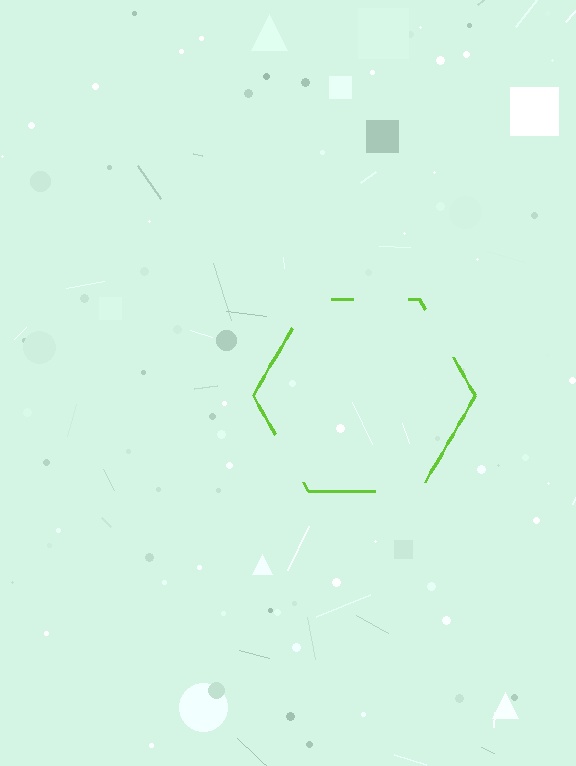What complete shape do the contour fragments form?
The contour fragments form a hexagon.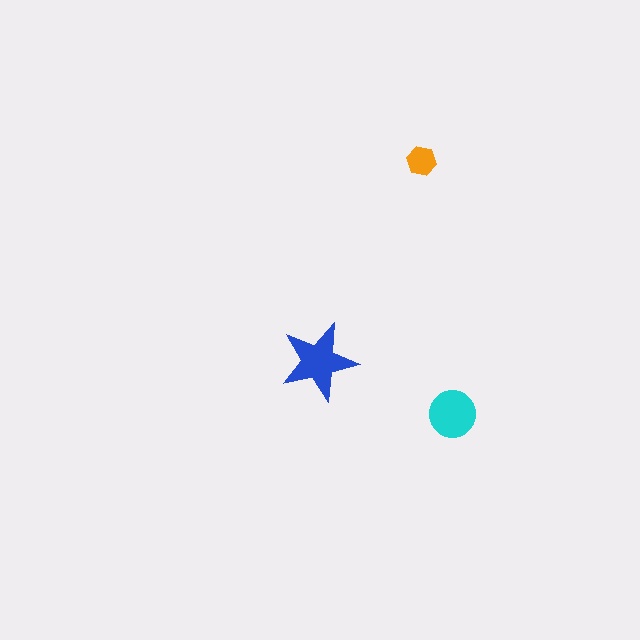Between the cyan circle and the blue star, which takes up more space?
The blue star.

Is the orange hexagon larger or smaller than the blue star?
Smaller.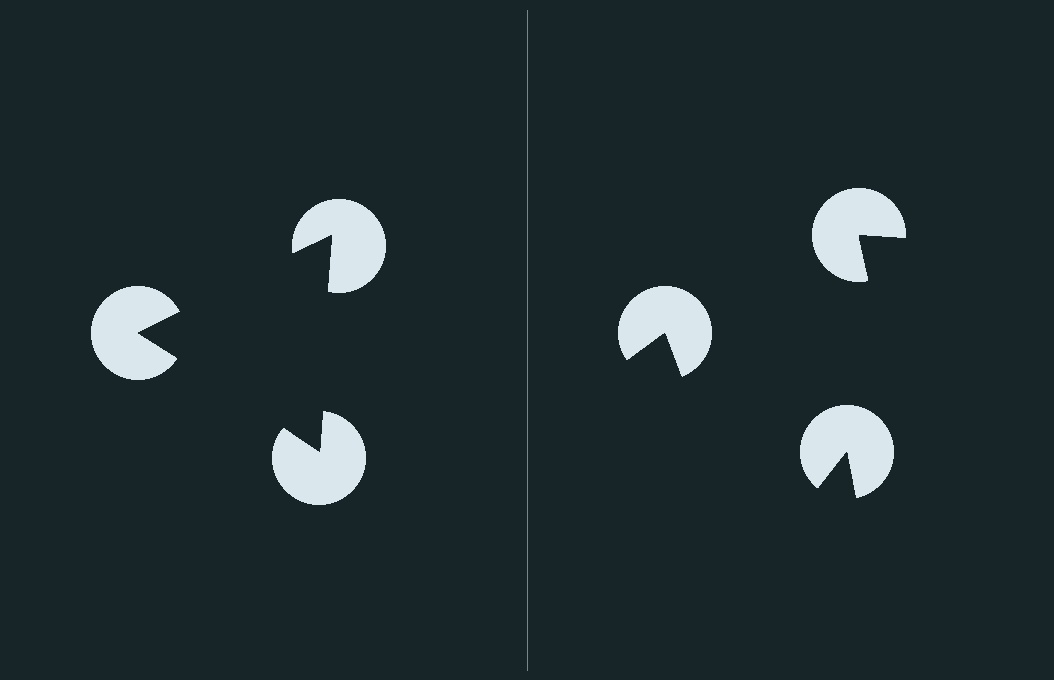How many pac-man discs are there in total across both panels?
6 — 3 on each side.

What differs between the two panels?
The pac-man discs are positioned identically on both sides; only the wedge orientations differ. On the left they align to a triangle; on the right they are misaligned.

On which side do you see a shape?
An illusory triangle appears on the left side. On the right side the wedge cuts are rotated, so no coherent shape forms.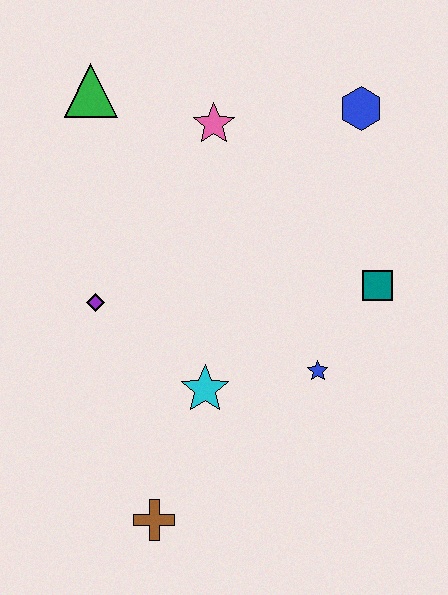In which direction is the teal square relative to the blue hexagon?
The teal square is below the blue hexagon.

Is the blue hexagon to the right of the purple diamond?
Yes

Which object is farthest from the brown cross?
The blue hexagon is farthest from the brown cross.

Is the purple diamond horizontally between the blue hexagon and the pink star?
No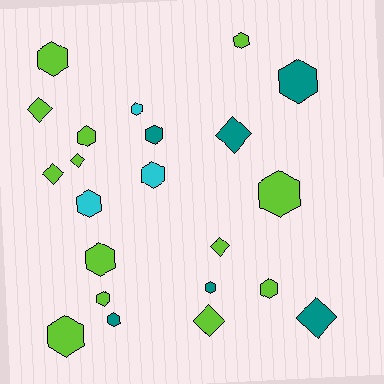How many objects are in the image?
There are 22 objects.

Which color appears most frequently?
Lime, with 13 objects.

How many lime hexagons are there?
There are 8 lime hexagons.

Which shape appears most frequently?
Hexagon, with 15 objects.